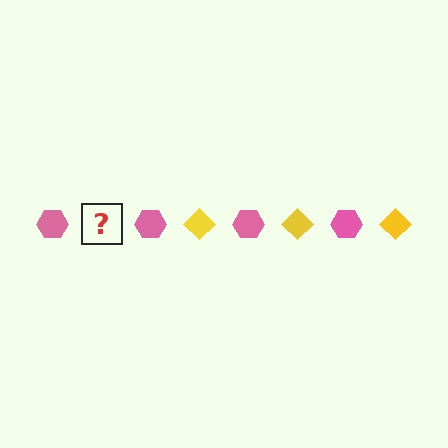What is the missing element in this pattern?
The missing element is a yellow diamond.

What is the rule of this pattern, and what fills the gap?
The rule is that the pattern alternates between pink hexagon and yellow diamond. The gap should be filled with a yellow diamond.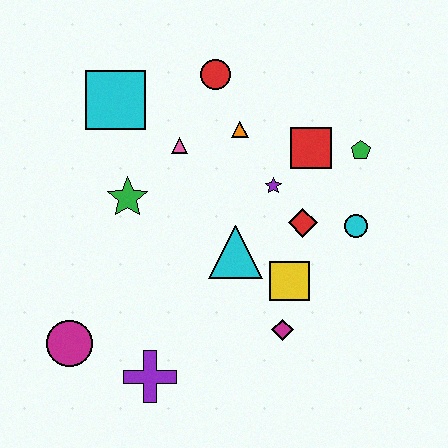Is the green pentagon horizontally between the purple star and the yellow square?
No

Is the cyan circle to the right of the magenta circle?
Yes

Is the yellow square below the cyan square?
Yes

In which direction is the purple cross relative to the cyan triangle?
The purple cross is below the cyan triangle.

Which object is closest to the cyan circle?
The red diamond is closest to the cyan circle.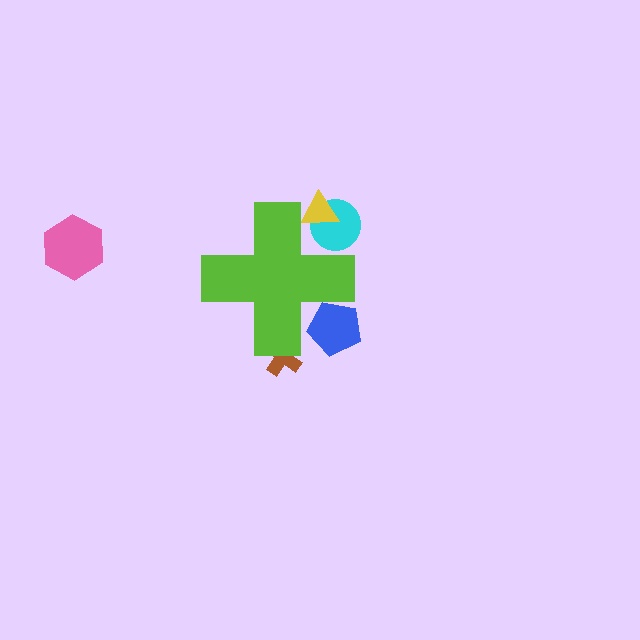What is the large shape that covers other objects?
A lime cross.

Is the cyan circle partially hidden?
Yes, the cyan circle is partially hidden behind the lime cross.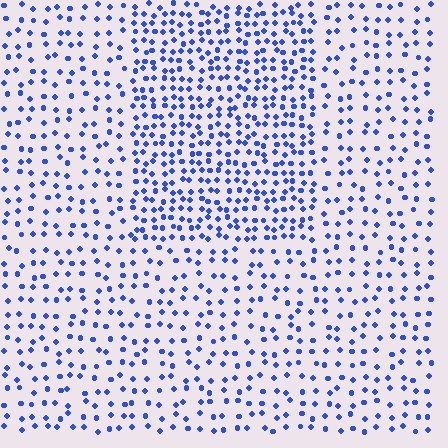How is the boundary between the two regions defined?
The boundary is defined by a change in element density (approximately 1.9x ratio). All elements are the same color, size, and shape.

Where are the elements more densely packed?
The elements are more densely packed inside the rectangle boundary.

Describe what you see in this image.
The image contains small blue elements arranged at two different densities. A rectangle-shaped region is visible where the elements are more densely packed than the surrounding area.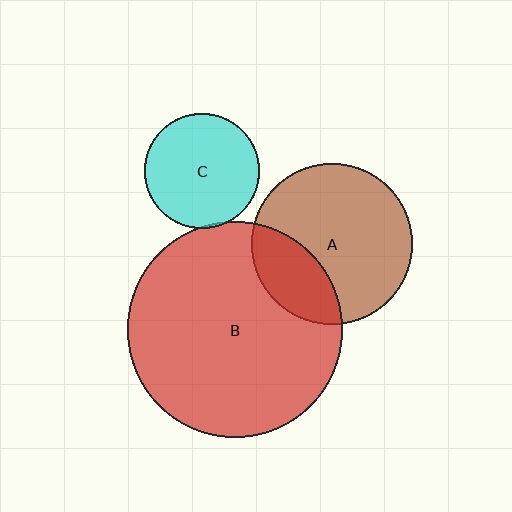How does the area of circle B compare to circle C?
Approximately 3.5 times.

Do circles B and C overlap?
Yes.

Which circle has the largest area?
Circle B (red).